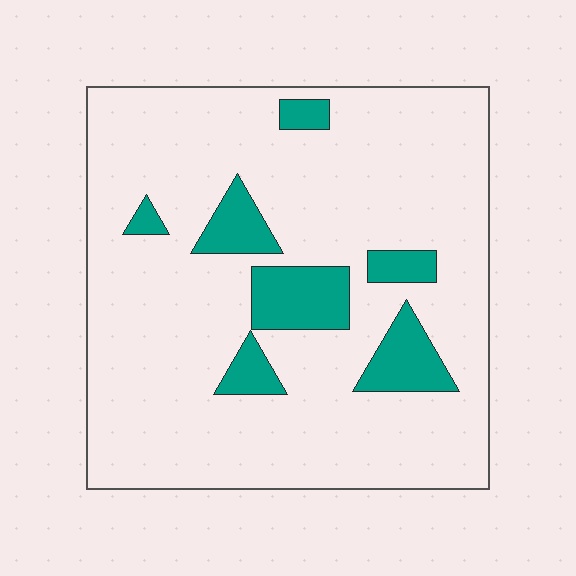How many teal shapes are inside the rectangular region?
7.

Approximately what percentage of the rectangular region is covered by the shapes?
Approximately 15%.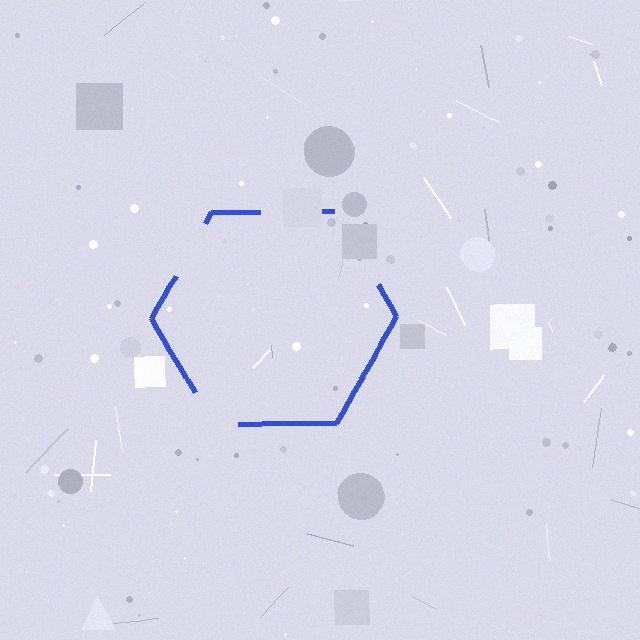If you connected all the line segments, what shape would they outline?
They would outline a hexagon.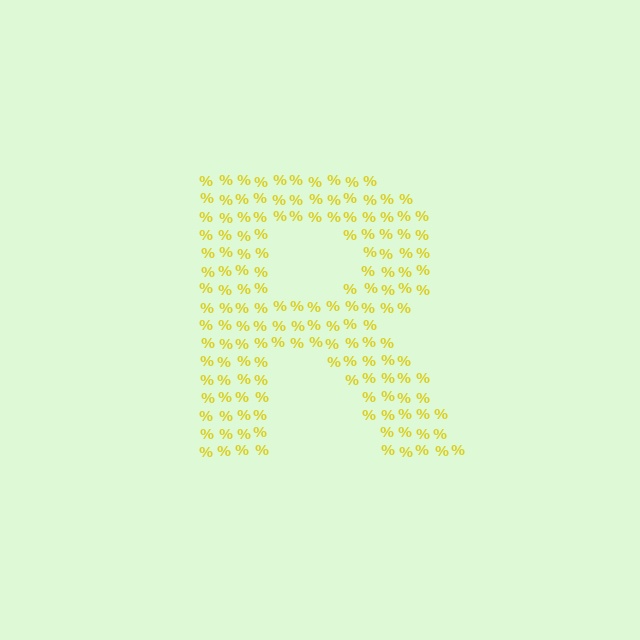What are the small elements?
The small elements are percent signs.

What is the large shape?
The large shape is the letter R.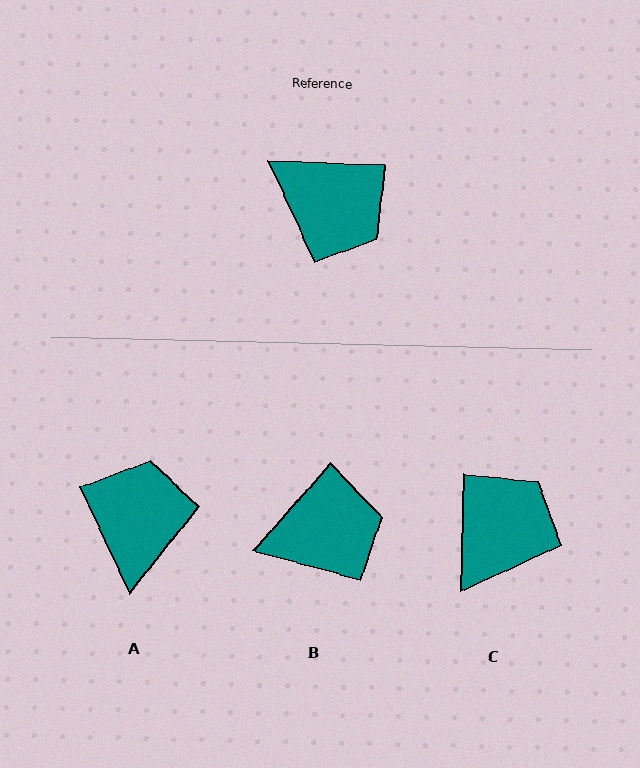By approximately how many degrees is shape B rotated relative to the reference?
Approximately 51 degrees counter-clockwise.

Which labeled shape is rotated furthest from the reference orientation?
A, about 117 degrees away.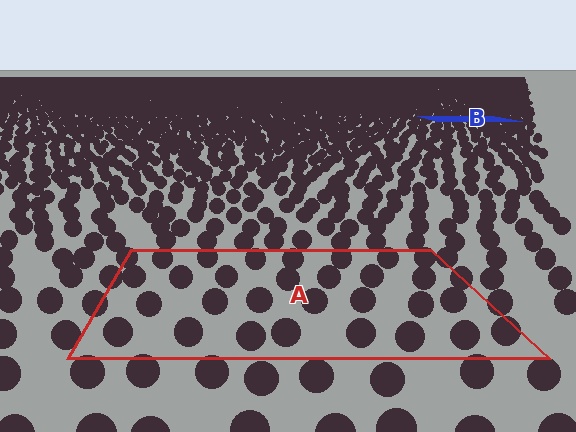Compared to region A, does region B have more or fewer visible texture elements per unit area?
Region B has more texture elements per unit area — they are packed more densely because it is farther away.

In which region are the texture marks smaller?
The texture marks are smaller in region B, because it is farther away.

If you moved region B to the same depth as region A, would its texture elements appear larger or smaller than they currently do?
They would appear larger. At a closer depth, the same texture elements are projected at a bigger on-screen size.